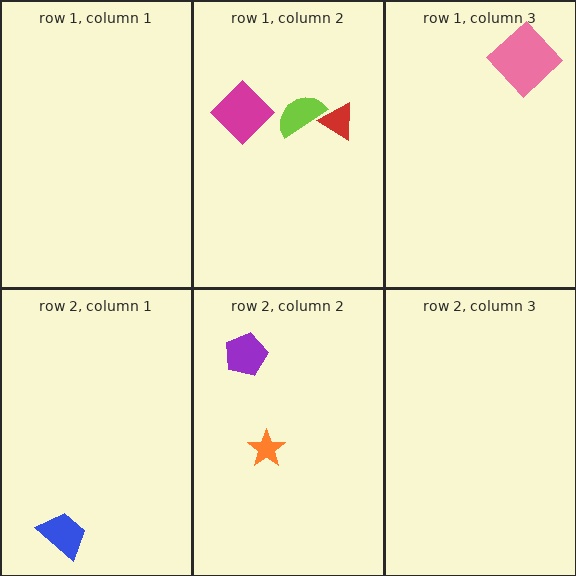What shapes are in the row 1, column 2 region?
The lime semicircle, the red triangle, the magenta diamond.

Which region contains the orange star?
The row 2, column 2 region.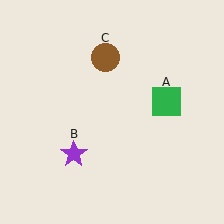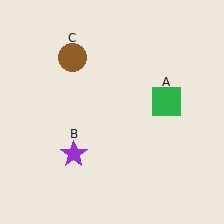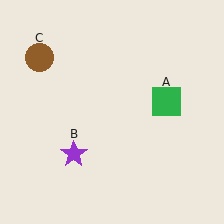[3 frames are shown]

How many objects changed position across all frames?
1 object changed position: brown circle (object C).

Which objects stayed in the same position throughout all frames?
Green square (object A) and purple star (object B) remained stationary.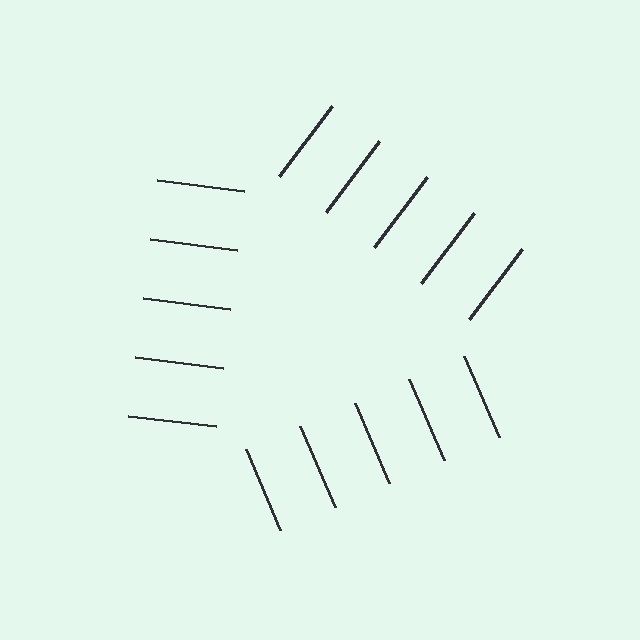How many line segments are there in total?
15 — 5 along each of the 3 edges.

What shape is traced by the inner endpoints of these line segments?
An illusory triangle — the line segments terminate on its edges but no continuous stroke is drawn.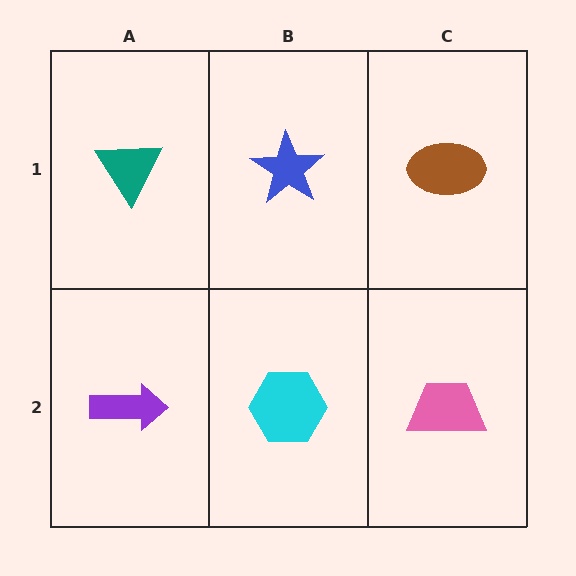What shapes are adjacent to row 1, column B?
A cyan hexagon (row 2, column B), a teal triangle (row 1, column A), a brown ellipse (row 1, column C).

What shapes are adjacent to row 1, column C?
A pink trapezoid (row 2, column C), a blue star (row 1, column B).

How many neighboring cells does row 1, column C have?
2.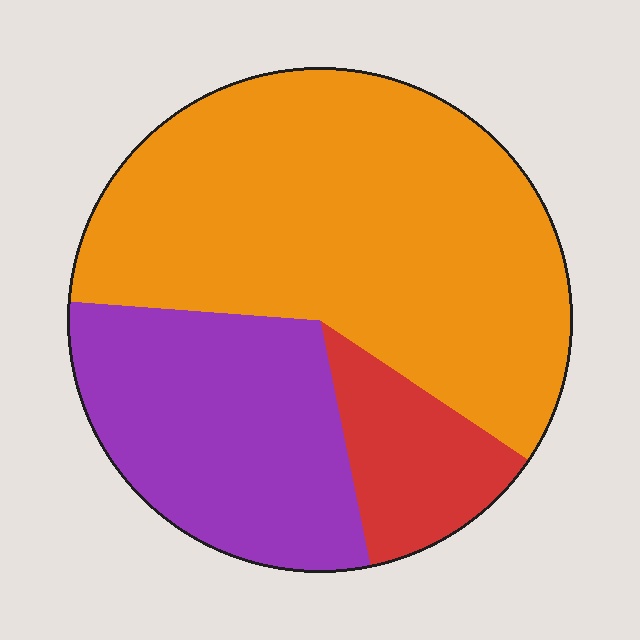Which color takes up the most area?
Orange, at roughly 60%.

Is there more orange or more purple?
Orange.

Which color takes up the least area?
Red, at roughly 10%.